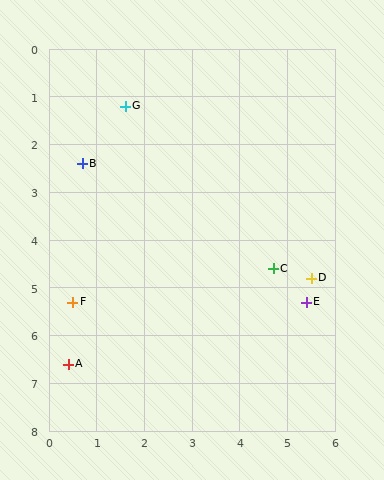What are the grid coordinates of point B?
Point B is at approximately (0.7, 2.4).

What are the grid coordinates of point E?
Point E is at approximately (5.4, 5.3).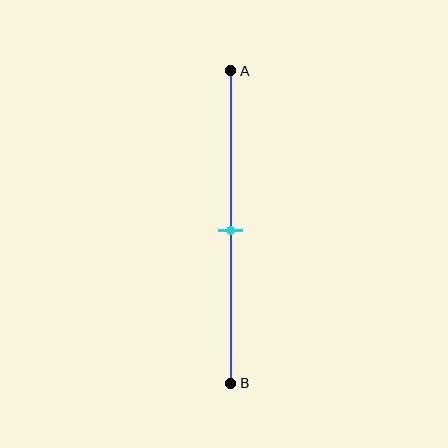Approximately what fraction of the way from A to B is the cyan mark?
The cyan mark is approximately 50% of the way from A to B.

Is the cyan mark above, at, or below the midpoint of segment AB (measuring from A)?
The cyan mark is approximately at the midpoint of segment AB.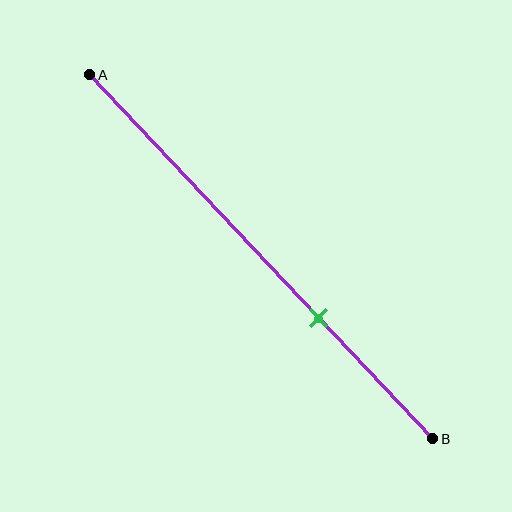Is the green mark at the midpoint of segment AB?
No, the mark is at about 65% from A, not at the 50% midpoint.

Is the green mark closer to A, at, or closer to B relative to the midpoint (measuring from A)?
The green mark is closer to point B than the midpoint of segment AB.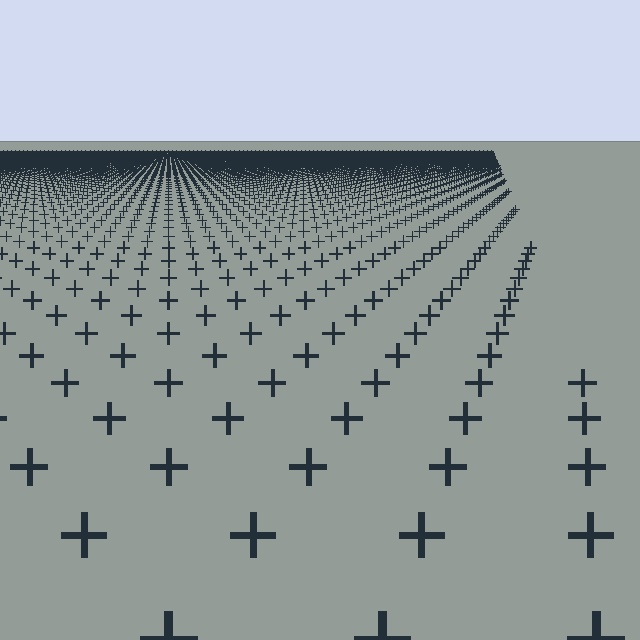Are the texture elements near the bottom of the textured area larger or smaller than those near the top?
Larger. Near the bottom, elements are closer to the viewer and appear at a bigger on-screen size.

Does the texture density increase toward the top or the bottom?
Density increases toward the top.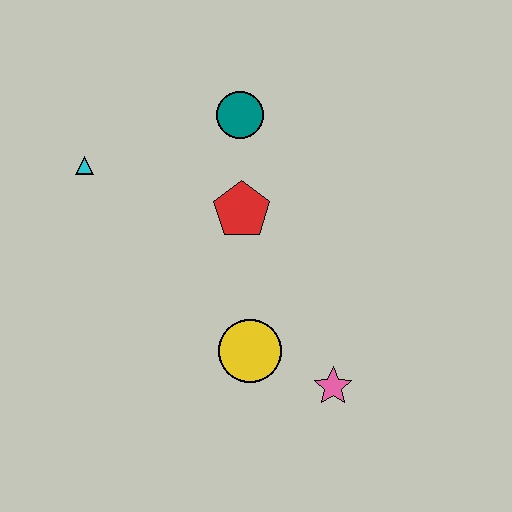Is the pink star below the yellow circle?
Yes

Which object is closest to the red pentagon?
The teal circle is closest to the red pentagon.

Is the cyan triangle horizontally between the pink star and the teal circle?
No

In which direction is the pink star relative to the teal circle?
The pink star is below the teal circle.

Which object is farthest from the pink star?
The cyan triangle is farthest from the pink star.